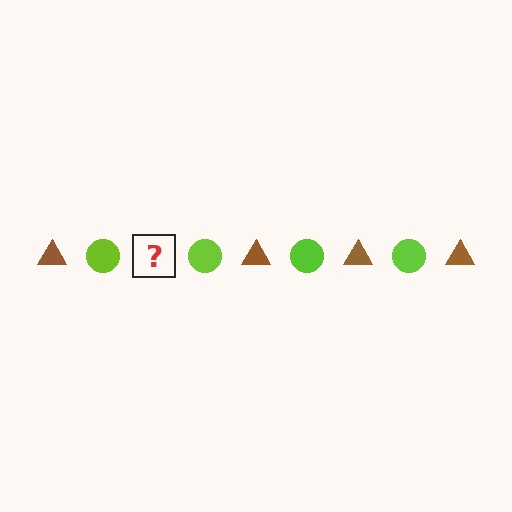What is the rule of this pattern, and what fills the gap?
The rule is that the pattern alternates between brown triangle and lime circle. The gap should be filled with a brown triangle.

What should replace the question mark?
The question mark should be replaced with a brown triangle.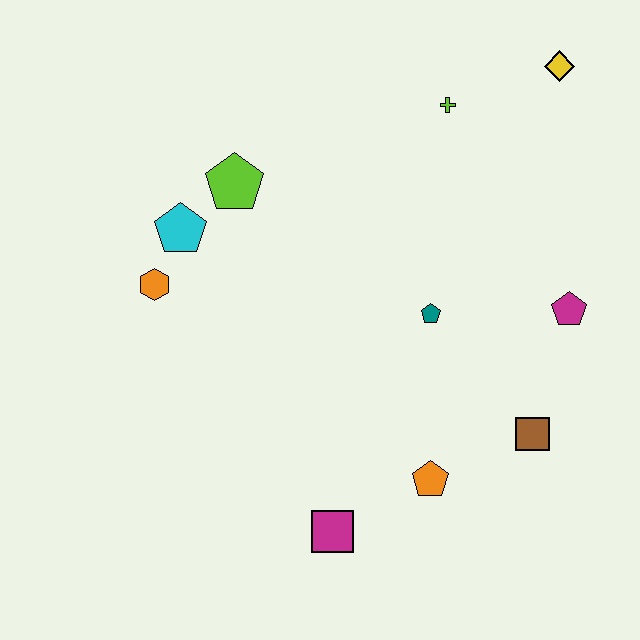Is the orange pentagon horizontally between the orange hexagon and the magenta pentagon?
Yes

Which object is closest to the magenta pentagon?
The brown square is closest to the magenta pentagon.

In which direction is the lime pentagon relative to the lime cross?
The lime pentagon is to the left of the lime cross.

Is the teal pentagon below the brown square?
No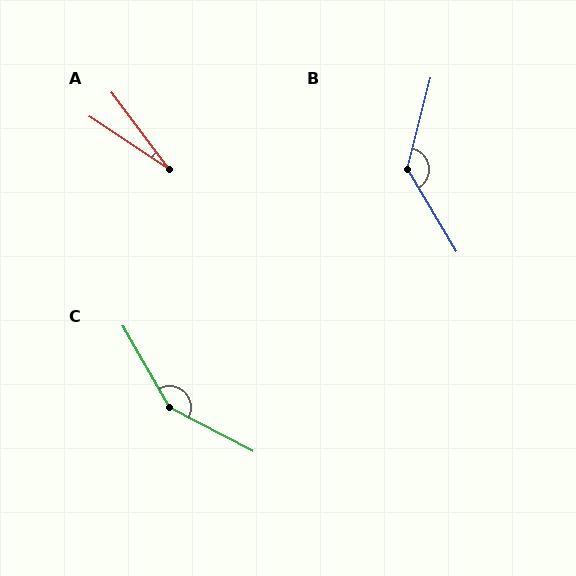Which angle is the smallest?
A, at approximately 20 degrees.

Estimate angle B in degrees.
Approximately 135 degrees.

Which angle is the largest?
C, at approximately 147 degrees.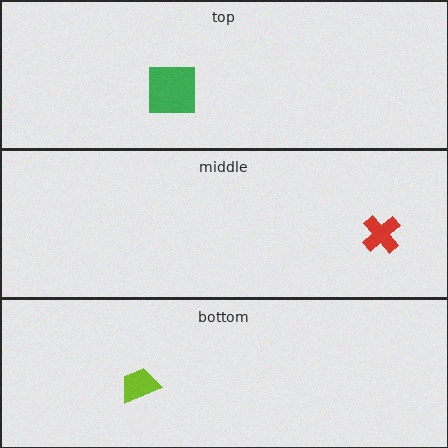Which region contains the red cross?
The middle region.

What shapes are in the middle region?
The red cross.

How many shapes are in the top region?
1.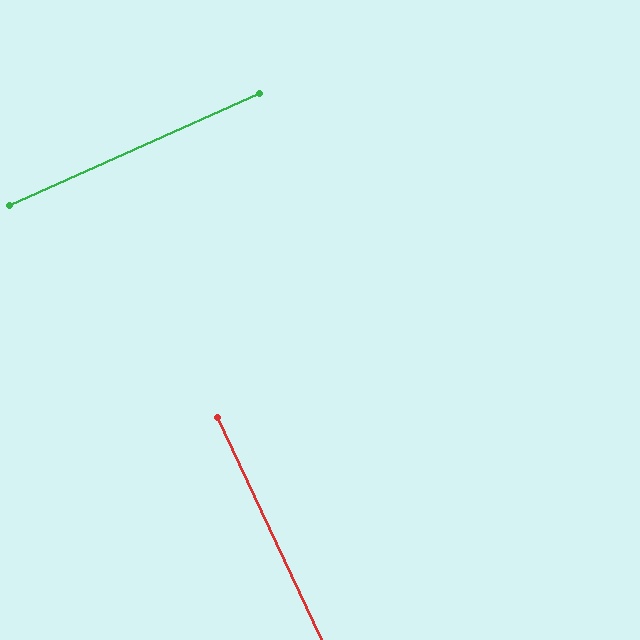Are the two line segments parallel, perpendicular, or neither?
Perpendicular — they meet at approximately 89°.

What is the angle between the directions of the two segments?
Approximately 89 degrees.